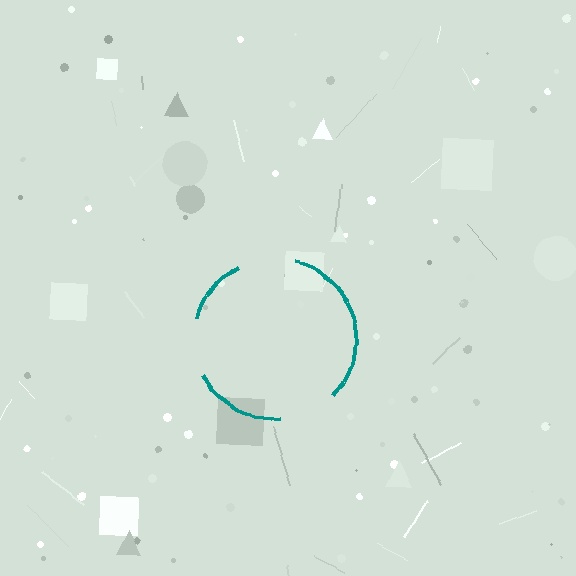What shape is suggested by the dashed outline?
The dashed outline suggests a circle.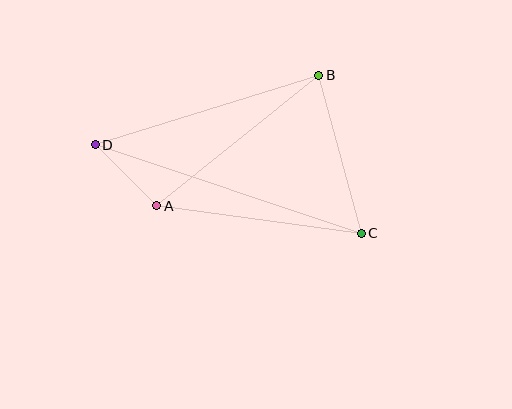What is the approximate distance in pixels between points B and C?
The distance between B and C is approximately 164 pixels.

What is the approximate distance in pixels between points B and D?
The distance between B and D is approximately 234 pixels.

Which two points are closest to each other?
Points A and D are closest to each other.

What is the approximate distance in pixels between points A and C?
The distance between A and C is approximately 206 pixels.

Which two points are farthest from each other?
Points C and D are farthest from each other.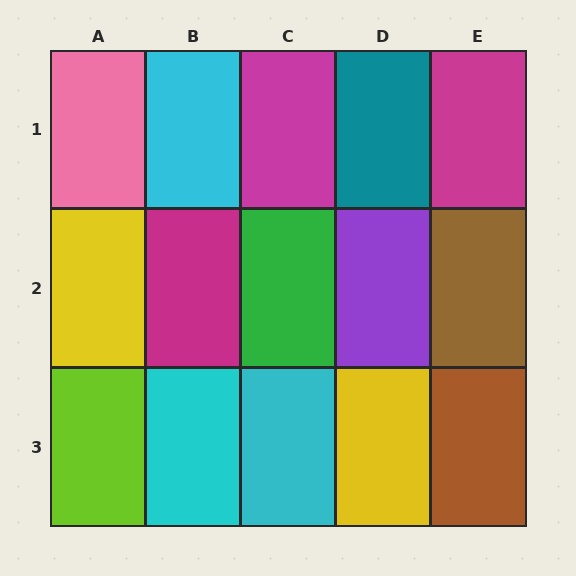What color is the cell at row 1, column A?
Pink.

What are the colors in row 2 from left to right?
Yellow, magenta, green, purple, brown.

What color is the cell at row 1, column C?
Magenta.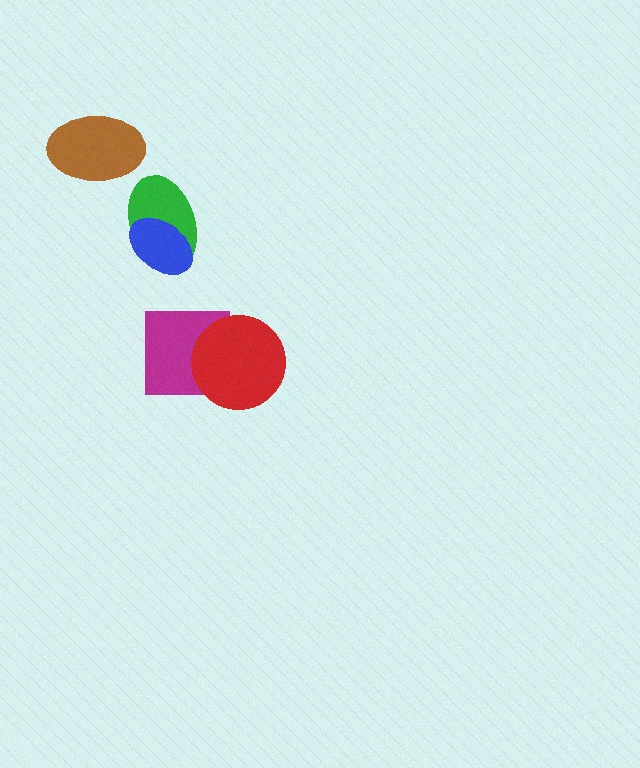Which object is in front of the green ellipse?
The blue ellipse is in front of the green ellipse.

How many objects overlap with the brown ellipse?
0 objects overlap with the brown ellipse.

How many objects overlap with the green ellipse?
1 object overlaps with the green ellipse.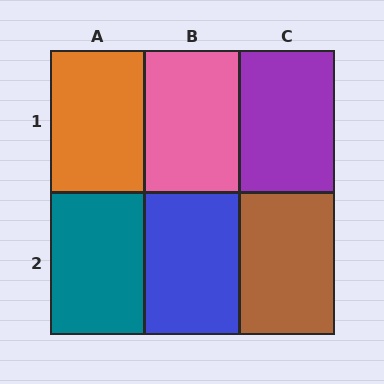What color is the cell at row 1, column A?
Orange.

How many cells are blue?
1 cell is blue.